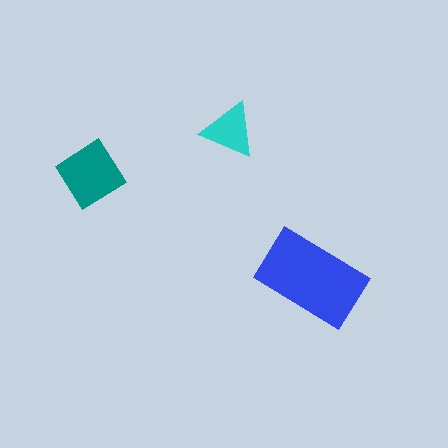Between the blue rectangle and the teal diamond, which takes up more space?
The blue rectangle.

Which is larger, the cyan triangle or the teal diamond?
The teal diamond.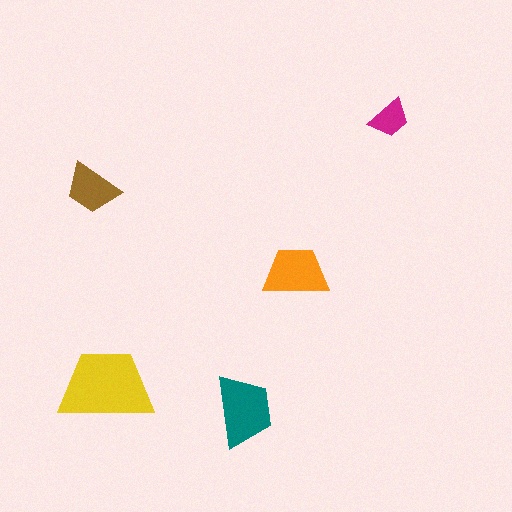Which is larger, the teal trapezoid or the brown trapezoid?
The teal one.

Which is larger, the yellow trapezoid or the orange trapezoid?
The yellow one.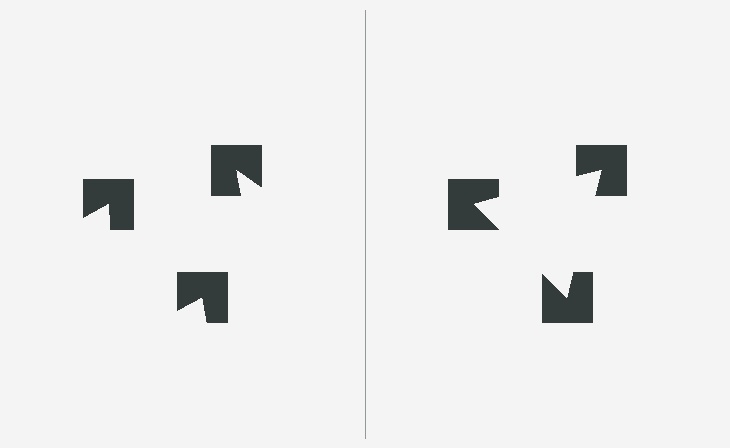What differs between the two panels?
The notched squares are positioned identically on both sides; only the wedge orientations differ. On the right they align to a triangle; on the left they are misaligned.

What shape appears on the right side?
An illusory triangle.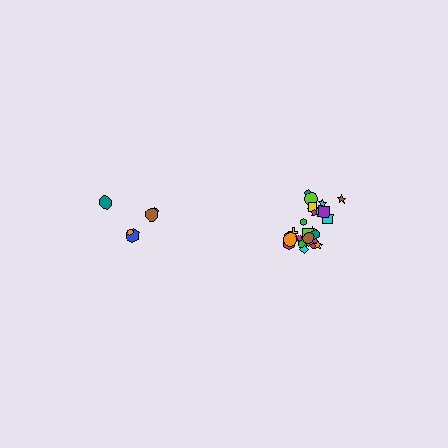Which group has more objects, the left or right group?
The right group.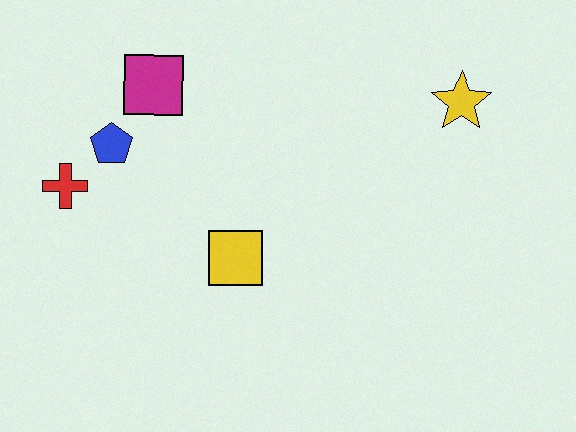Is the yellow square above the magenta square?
No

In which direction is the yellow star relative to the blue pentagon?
The yellow star is to the right of the blue pentagon.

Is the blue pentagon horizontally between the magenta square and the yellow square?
No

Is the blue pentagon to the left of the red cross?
No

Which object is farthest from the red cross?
The yellow star is farthest from the red cross.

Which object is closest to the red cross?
The blue pentagon is closest to the red cross.